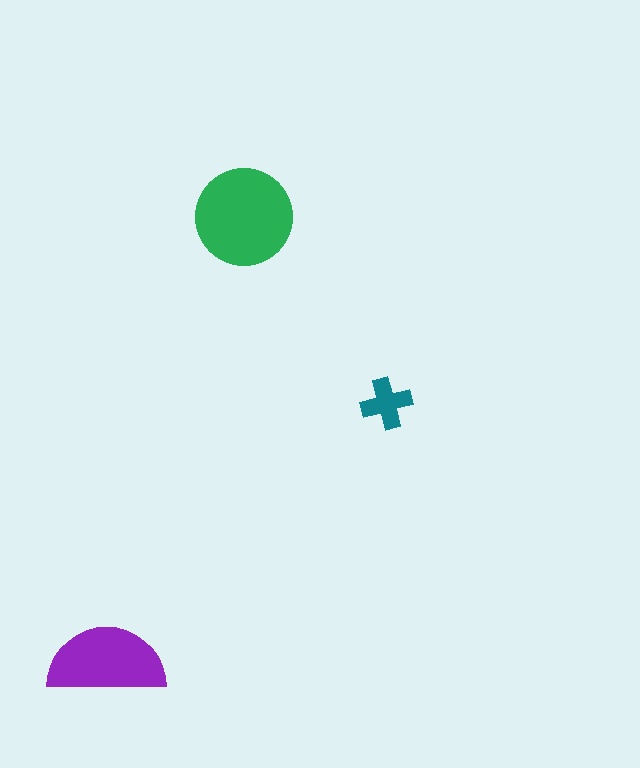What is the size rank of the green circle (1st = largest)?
1st.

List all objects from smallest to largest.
The teal cross, the purple semicircle, the green circle.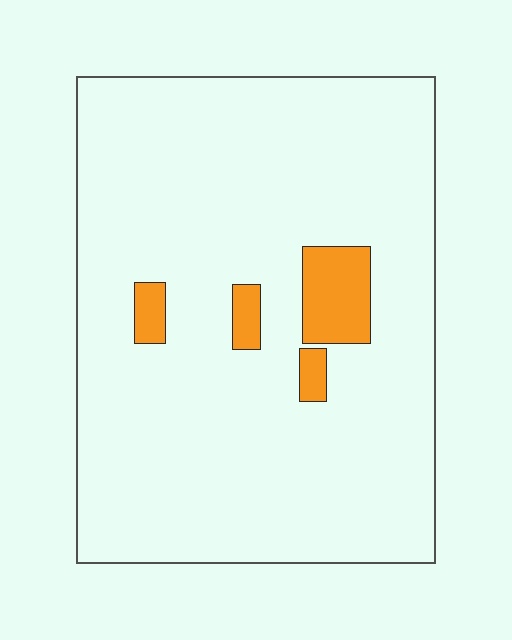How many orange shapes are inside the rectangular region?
4.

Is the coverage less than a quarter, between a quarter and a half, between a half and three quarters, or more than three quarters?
Less than a quarter.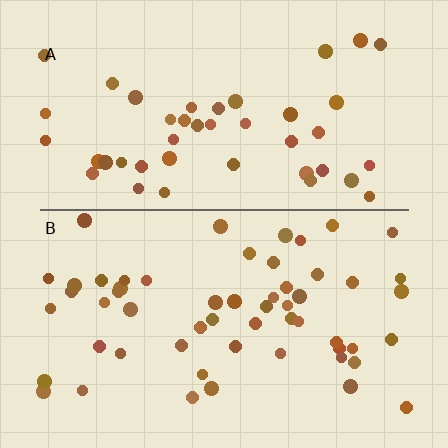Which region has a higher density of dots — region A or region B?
B (the bottom).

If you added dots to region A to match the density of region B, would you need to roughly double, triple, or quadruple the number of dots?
Approximately double.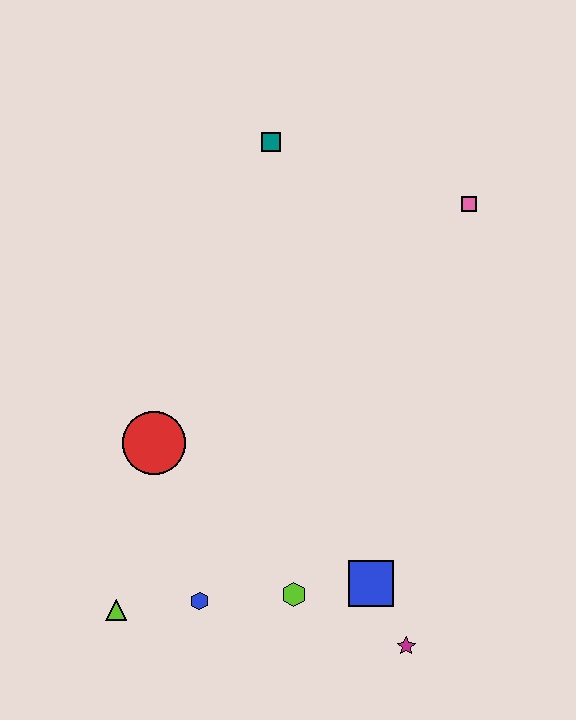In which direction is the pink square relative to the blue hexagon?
The pink square is above the blue hexagon.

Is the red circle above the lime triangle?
Yes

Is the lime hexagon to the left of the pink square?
Yes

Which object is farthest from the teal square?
The magenta star is farthest from the teal square.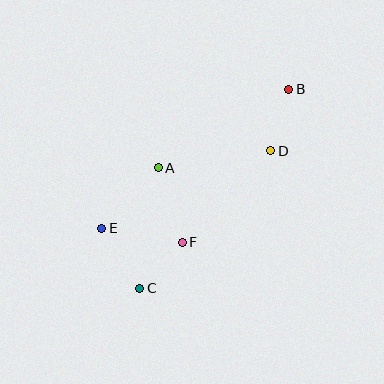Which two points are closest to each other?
Points C and F are closest to each other.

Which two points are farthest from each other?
Points B and C are farthest from each other.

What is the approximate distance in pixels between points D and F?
The distance between D and F is approximately 127 pixels.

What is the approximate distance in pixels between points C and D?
The distance between C and D is approximately 190 pixels.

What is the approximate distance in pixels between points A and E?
The distance between A and E is approximately 83 pixels.